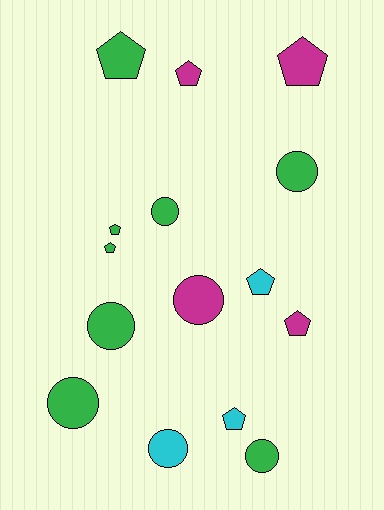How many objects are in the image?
There are 15 objects.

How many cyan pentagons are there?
There are 2 cyan pentagons.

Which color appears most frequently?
Green, with 8 objects.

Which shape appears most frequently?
Pentagon, with 8 objects.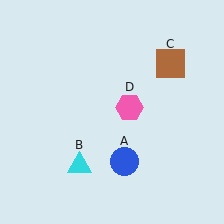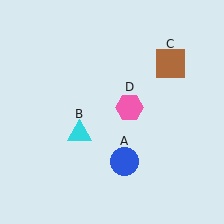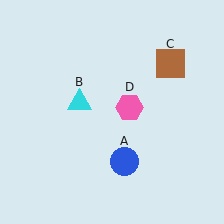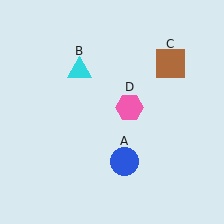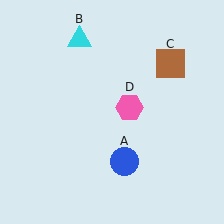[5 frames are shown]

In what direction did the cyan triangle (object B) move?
The cyan triangle (object B) moved up.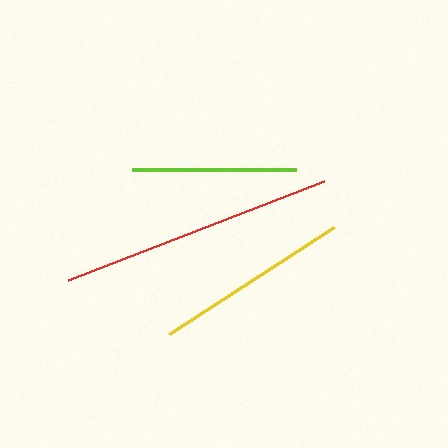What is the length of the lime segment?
The lime segment is approximately 164 pixels long.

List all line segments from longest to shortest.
From longest to shortest: red, yellow, lime.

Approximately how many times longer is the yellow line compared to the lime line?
The yellow line is approximately 1.2 times the length of the lime line.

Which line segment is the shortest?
The lime line is the shortest at approximately 164 pixels.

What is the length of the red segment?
The red segment is approximately 274 pixels long.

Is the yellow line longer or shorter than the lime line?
The yellow line is longer than the lime line.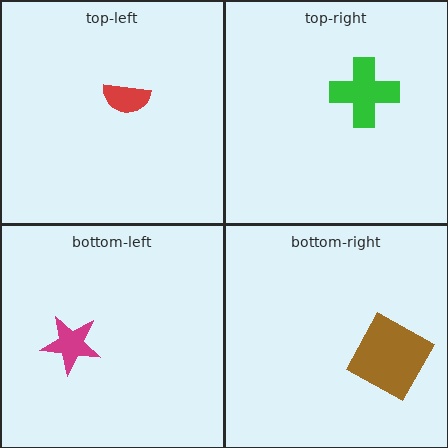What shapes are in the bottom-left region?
The magenta star.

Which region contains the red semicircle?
The top-left region.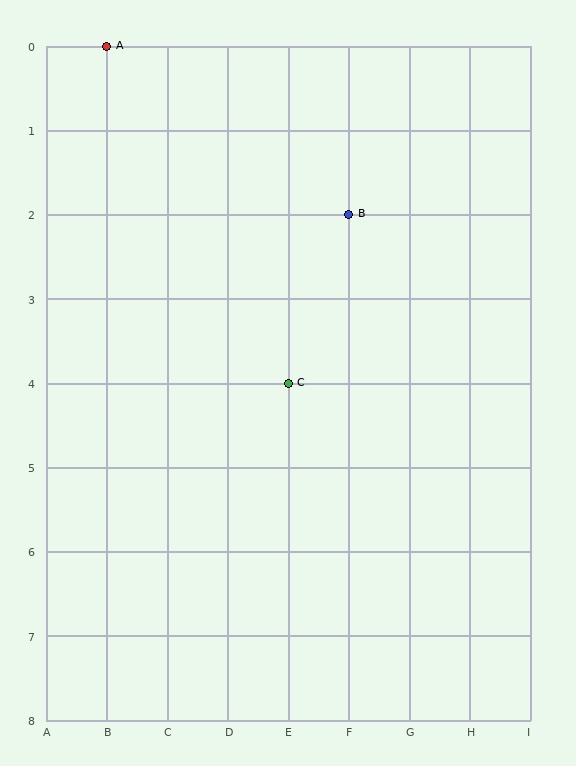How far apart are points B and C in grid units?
Points B and C are 1 column and 2 rows apart (about 2.2 grid units diagonally).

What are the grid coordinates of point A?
Point A is at grid coordinates (B, 0).